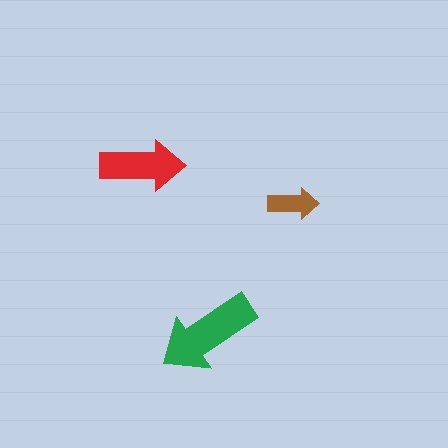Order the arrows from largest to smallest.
the green one, the red one, the brown one.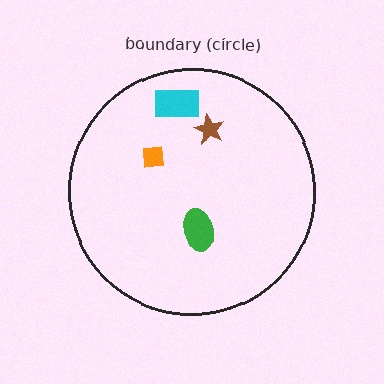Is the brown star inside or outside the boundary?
Inside.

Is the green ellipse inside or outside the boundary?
Inside.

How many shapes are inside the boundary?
4 inside, 0 outside.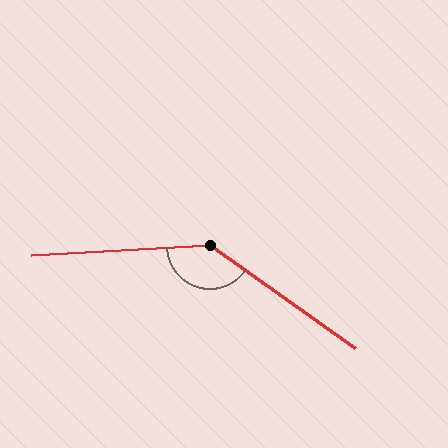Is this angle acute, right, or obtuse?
It is obtuse.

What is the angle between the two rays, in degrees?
Approximately 141 degrees.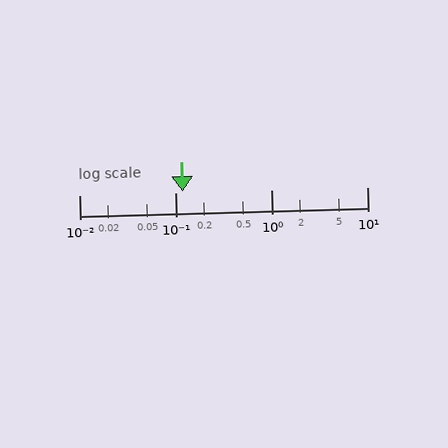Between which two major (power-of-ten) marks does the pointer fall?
The pointer is between 0.1 and 1.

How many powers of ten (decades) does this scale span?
The scale spans 3 decades, from 0.01 to 10.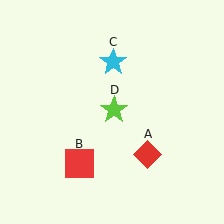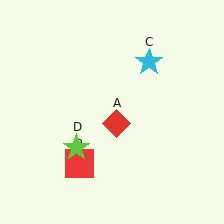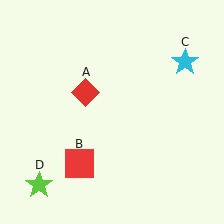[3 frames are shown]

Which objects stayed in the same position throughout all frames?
Red square (object B) remained stationary.